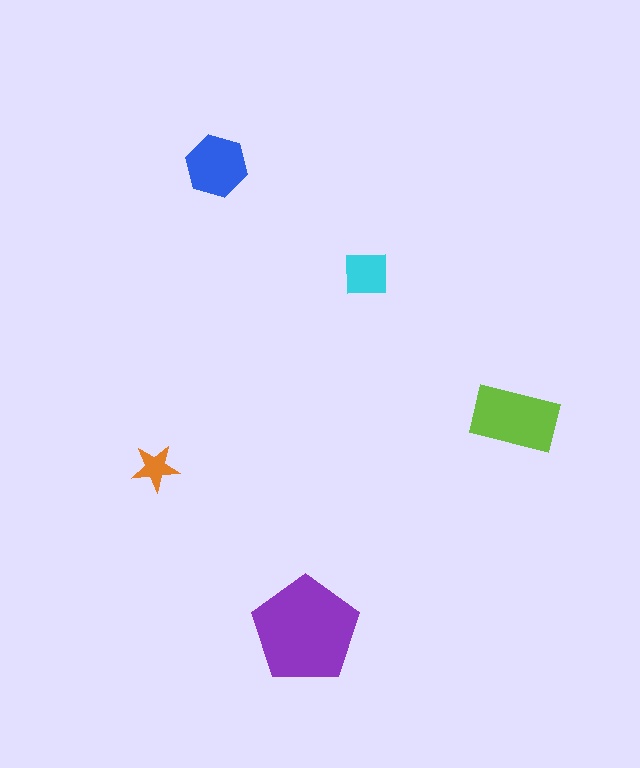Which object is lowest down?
The purple pentagon is bottommost.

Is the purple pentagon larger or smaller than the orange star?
Larger.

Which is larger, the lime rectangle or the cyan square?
The lime rectangle.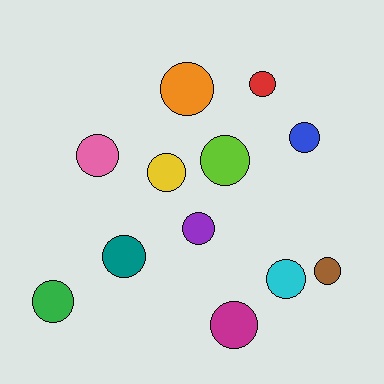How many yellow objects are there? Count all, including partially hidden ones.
There is 1 yellow object.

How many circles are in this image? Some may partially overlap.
There are 12 circles.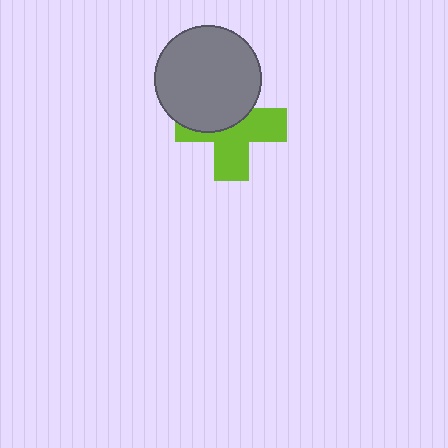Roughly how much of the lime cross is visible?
About half of it is visible (roughly 56%).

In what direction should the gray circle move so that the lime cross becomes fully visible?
The gray circle should move up. That is the shortest direction to clear the overlap and leave the lime cross fully visible.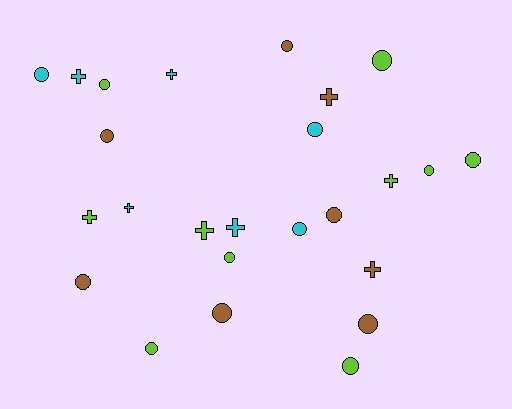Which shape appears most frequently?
Circle, with 16 objects.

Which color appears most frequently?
Lime, with 10 objects.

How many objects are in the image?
There are 25 objects.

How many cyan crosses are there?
There are 4 cyan crosses.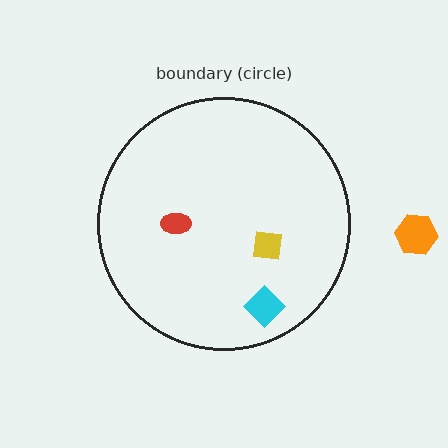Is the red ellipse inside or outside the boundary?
Inside.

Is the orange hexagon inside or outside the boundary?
Outside.